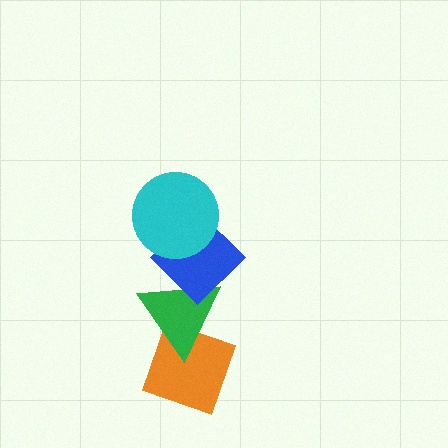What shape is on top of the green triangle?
The blue diamond is on top of the green triangle.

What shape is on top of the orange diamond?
The green triangle is on top of the orange diamond.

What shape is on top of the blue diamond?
The cyan circle is on top of the blue diamond.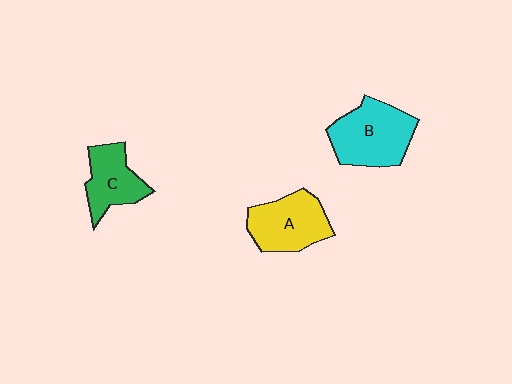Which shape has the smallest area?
Shape C (green).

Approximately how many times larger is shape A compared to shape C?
Approximately 1.2 times.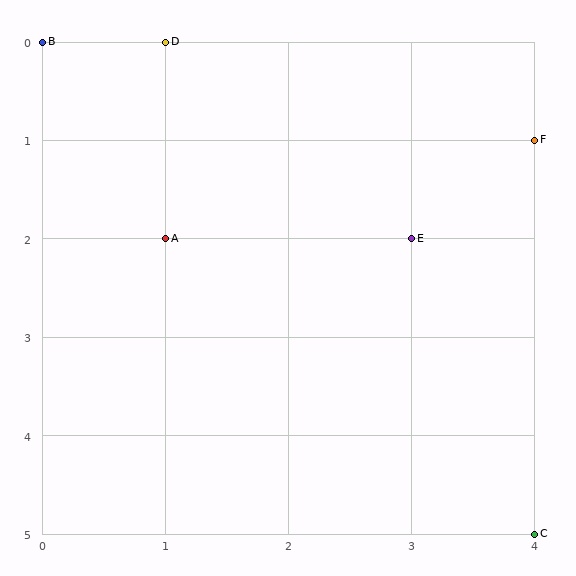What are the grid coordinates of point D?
Point D is at grid coordinates (1, 0).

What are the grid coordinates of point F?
Point F is at grid coordinates (4, 1).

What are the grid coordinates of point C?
Point C is at grid coordinates (4, 5).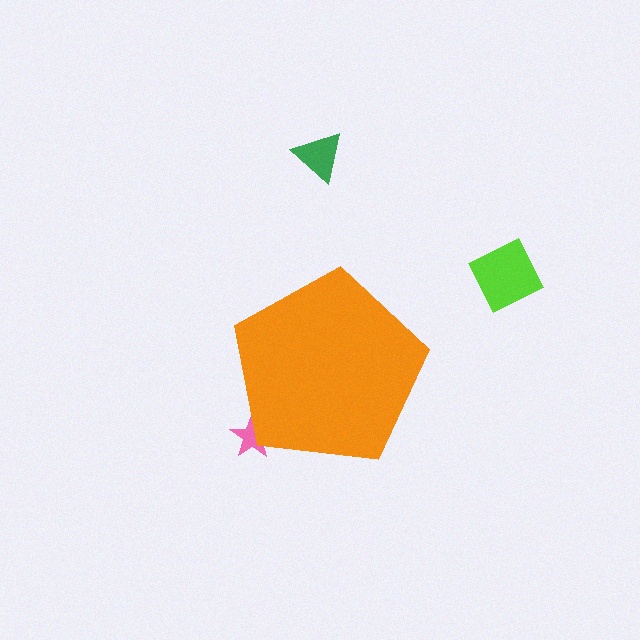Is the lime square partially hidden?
No, the lime square is fully visible.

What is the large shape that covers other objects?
An orange pentagon.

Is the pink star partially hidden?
Yes, the pink star is partially hidden behind the orange pentagon.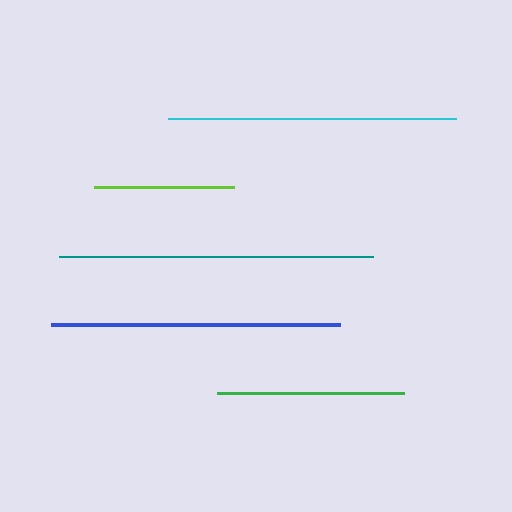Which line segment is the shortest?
The lime line is the shortest at approximately 140 pixels.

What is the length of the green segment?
The green segment is approximately 186 pixels long.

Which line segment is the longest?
The teal line is the longest at approximately 314 pixels.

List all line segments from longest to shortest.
From longest to shortest: teal, blue, cyan, green, lime.